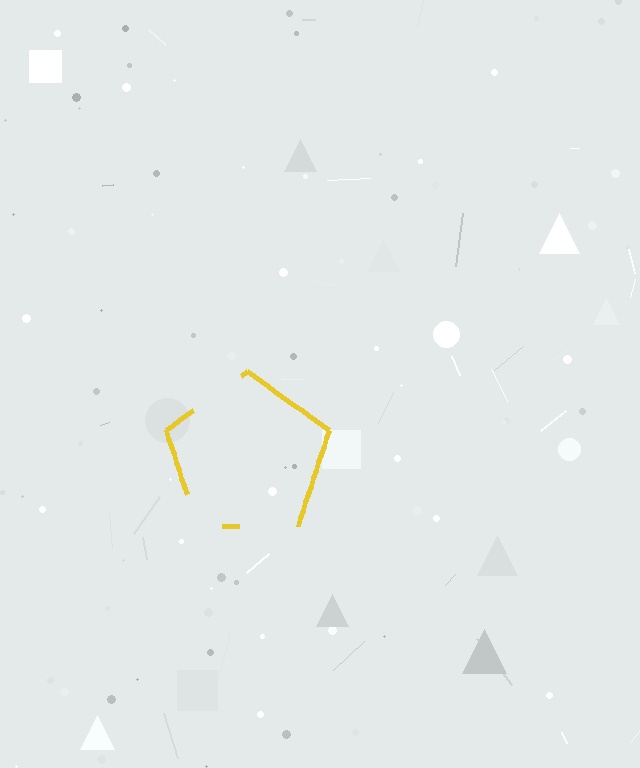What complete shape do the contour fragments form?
The contour fragments form a pentagon.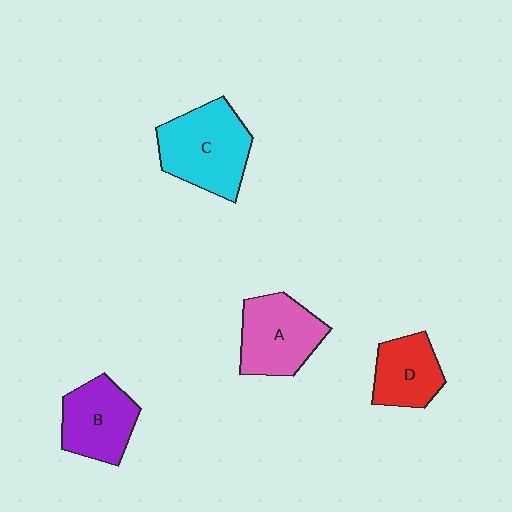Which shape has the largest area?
Shape C (cyan).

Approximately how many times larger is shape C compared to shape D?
Approximately 1.5 times.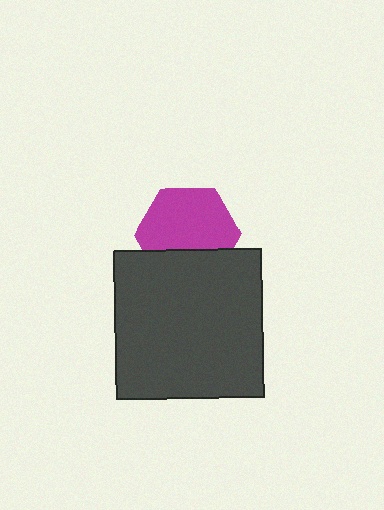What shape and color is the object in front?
The object in front is a dark gray square.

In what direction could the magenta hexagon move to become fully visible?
The magenta hexagon could move up. That would shift it out from behind the dark gray square entirely.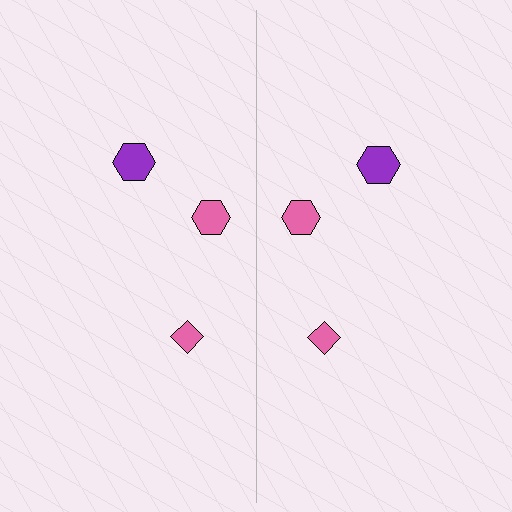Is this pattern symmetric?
Yes, this pattern has bilateral (reflection) symmetry.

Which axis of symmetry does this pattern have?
The pattern has a vertical axis of symmetry running through the center of the image.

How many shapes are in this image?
There are 6 shapes in this image.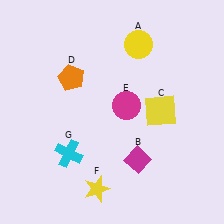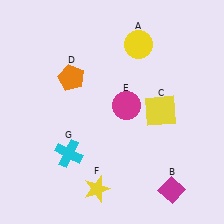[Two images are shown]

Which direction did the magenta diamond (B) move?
The magenta diamond (B) moved right.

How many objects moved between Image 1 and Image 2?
1 object moved between the two images.